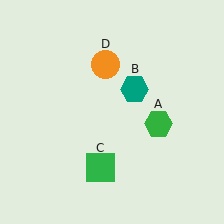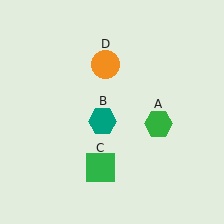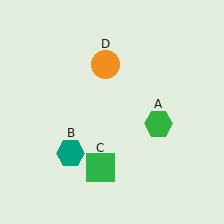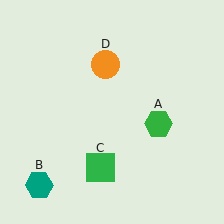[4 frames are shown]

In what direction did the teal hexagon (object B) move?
The teal hexagon (object B) moved down and to the left.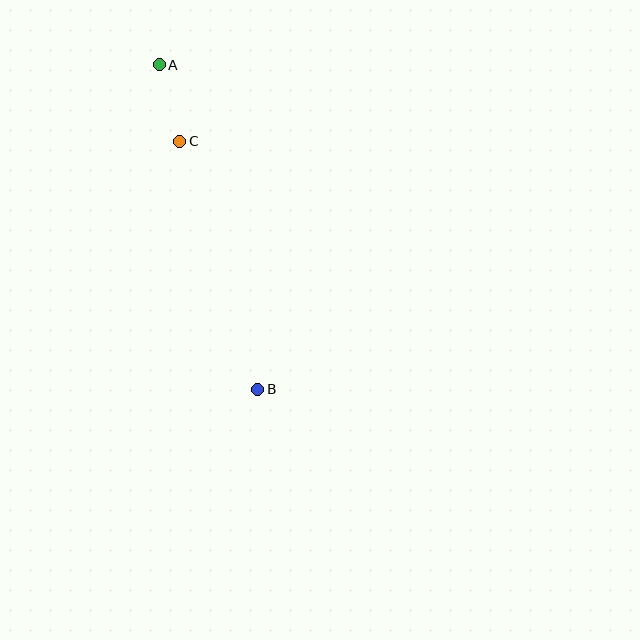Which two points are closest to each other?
Points A and C are closest to each other.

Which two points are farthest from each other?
Points A and B are farthest from each other.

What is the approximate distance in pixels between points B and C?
The distance between B and C is approximately 260 pixels.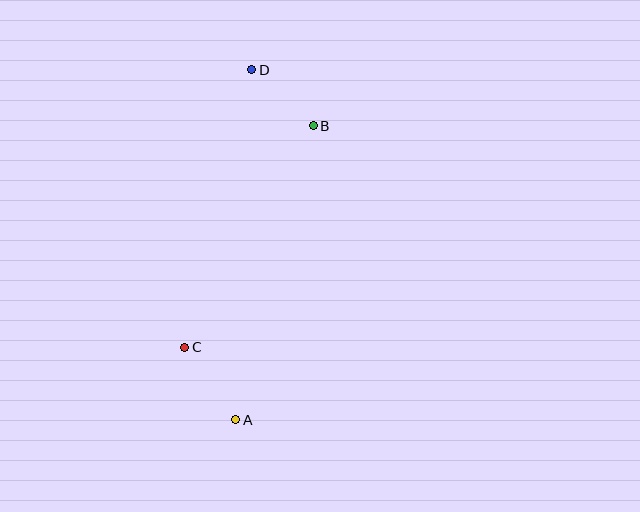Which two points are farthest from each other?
Points A and D are farthest from each other.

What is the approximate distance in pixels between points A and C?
The distance between A and C is approximately 88 pixels.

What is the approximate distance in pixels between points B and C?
The distance between B and C is approximately 257 pixels.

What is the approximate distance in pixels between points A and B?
The distance between A and B is approximately 304 pixels.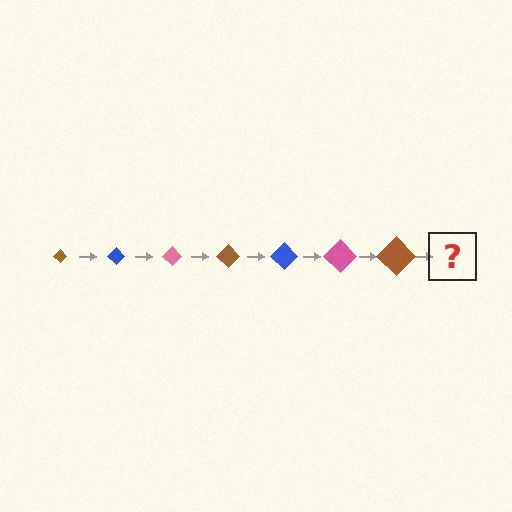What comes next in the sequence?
The next element should be a blue diamond, larger than the previous one.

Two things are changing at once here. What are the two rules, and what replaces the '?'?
The two rules are that the diamond grows larger each step and the color cycles through brown, blue, and pink. The '?' should be a blue diamond, larger than the previous one.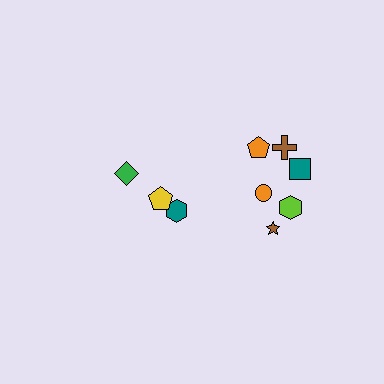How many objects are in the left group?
There are 3 objects.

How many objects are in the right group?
There are 6 objects.